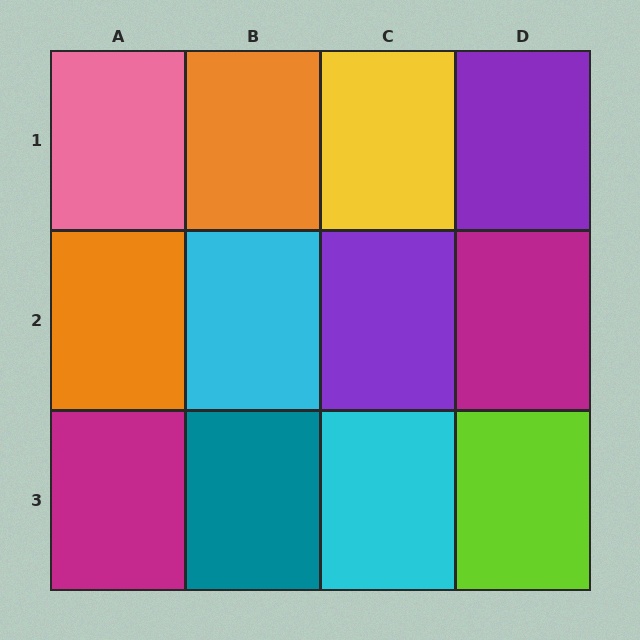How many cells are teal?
1 cell is teal.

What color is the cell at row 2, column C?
Purple.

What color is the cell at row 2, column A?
Orange.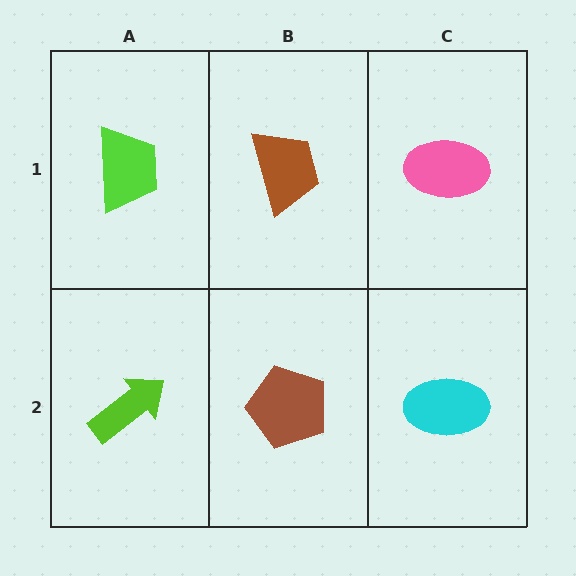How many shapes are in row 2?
3 shapes.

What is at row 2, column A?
A lime arrow.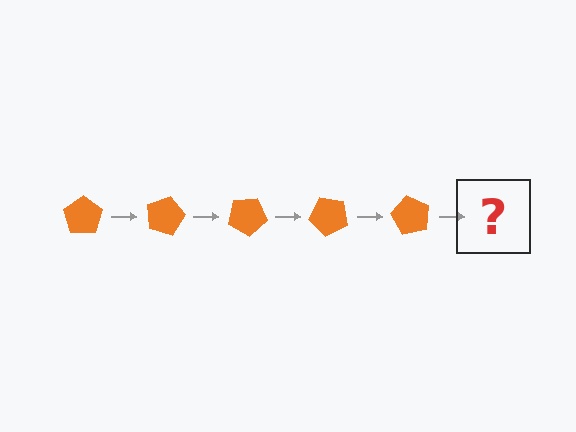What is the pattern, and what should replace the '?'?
The pattern is that the pentagon rotates 15 degrees each step. The '?' should be an orange pentagon rotated 75 degrees.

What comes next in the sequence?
The next element should be an orange pentagon rotated 75 degrees.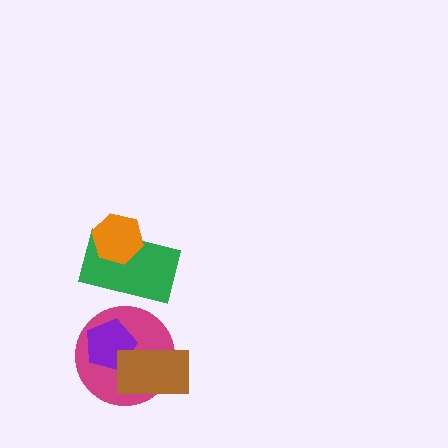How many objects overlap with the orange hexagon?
1 object overlaps with the orange hexagon.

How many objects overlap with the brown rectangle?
2 objects overlap with the brown rectangle.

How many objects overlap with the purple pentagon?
2 objects overlap with the purple pentagon.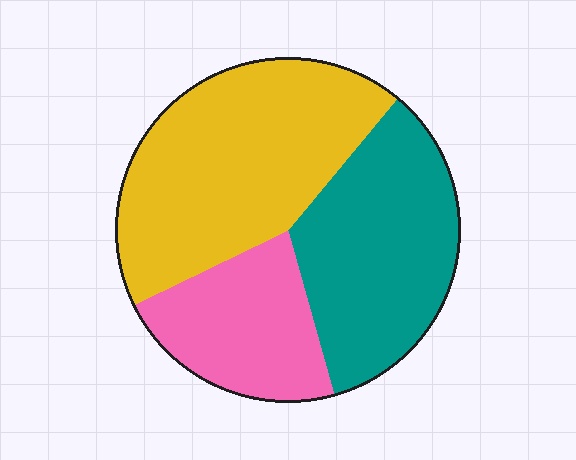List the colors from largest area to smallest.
From largest to smallest: yellow, teal, pink.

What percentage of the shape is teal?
Teal covers 34% of the shape.